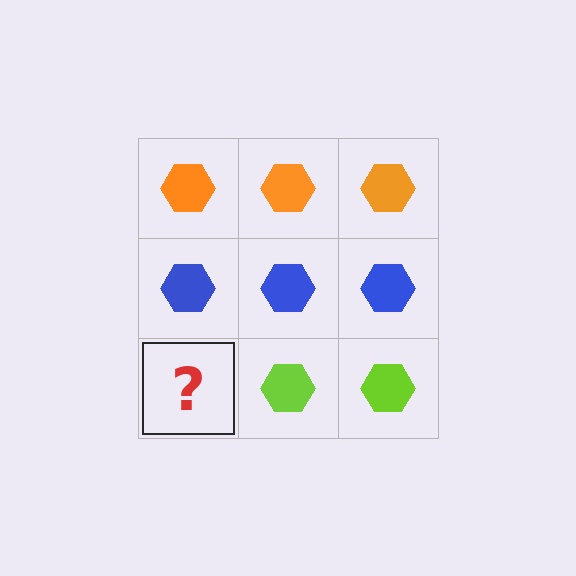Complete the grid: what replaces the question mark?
The question mark should be replaced with a lime hexagon.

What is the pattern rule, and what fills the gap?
The rule is that each row has a consistent color. The gap should be filled with a lime hexagon.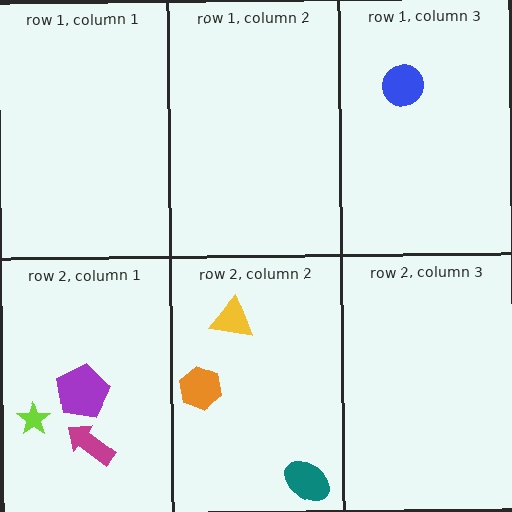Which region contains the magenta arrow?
The row 2, column 1 region.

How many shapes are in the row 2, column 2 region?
3.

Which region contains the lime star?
The row 2, column 1 region.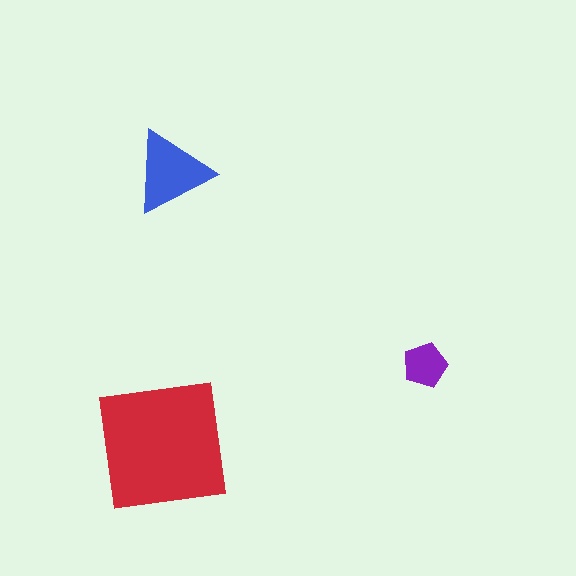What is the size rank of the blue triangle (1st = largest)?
2nd.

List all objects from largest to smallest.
The red square, the blue triangle, the purple pentagon.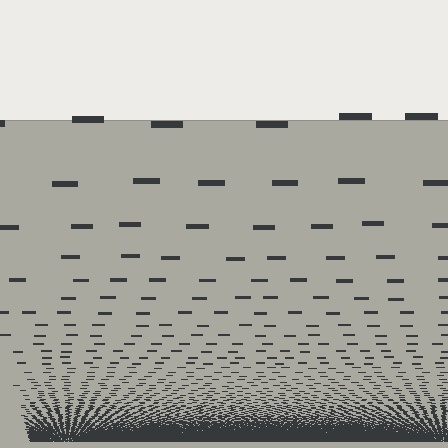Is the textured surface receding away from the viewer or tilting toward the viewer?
The surface appears to tilt toward the viewer. Texture elements get larger and sparser toward the top.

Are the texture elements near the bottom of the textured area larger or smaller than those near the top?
Smaller. The gradient is inverted — elements near the bottom are smaller and denser.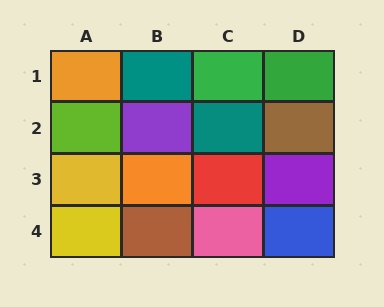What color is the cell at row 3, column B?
Orange.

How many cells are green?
2 cells are green.